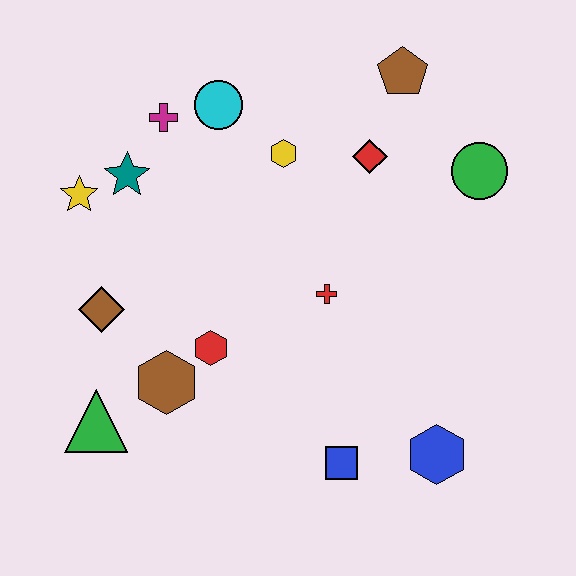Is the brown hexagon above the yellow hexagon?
No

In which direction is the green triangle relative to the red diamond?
The green triangle is to the left of the red diamond.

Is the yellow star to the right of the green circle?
No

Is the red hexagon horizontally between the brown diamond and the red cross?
Yes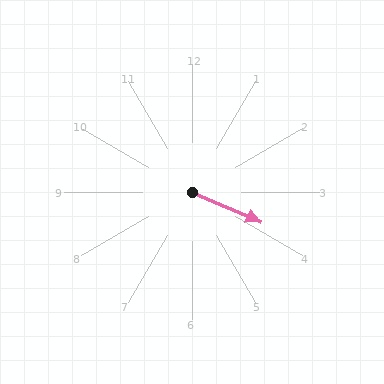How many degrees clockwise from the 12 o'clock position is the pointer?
Approximately 113 degrees.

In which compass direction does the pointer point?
Southeast.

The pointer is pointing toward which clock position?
Roughly 4 o'clock.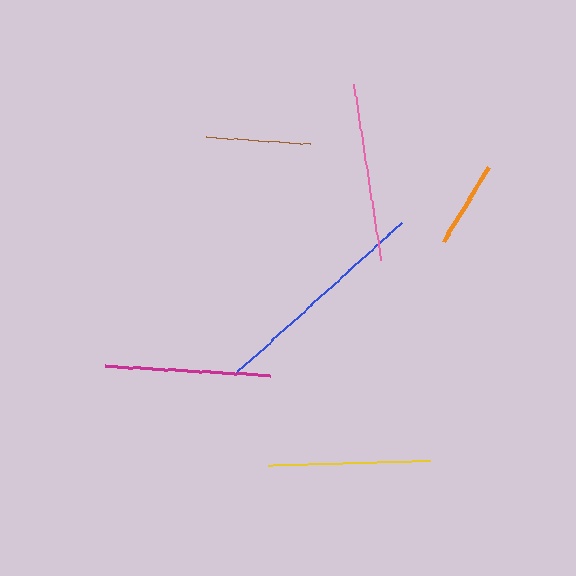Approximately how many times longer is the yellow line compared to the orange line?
The yellow line is approximately 1.9 times the length of the orange line.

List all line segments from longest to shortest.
From longest to shortest: blue, pink, magenta, yellow, brown, orange.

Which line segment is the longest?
The blue line is the longest at approximately 223 pixels.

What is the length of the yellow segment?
The yellow segment is approximately 162 pixels long.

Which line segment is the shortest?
The orange line is the shortest at approximately 87 pixels.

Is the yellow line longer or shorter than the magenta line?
The magenta line is longer than the yellow line.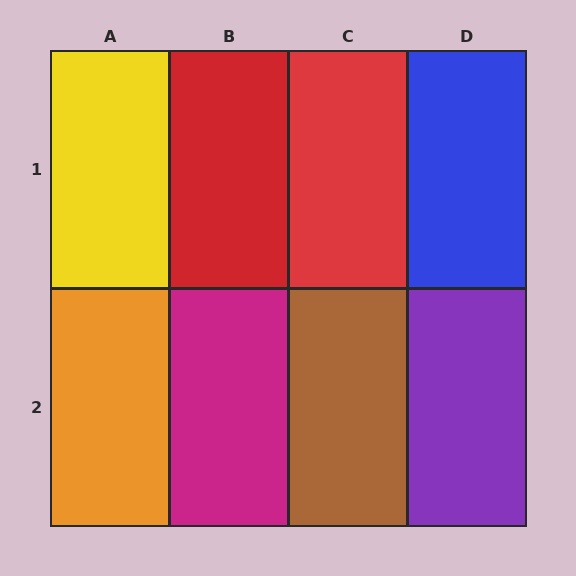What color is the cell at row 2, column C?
Brown.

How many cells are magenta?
1 cell is magenta.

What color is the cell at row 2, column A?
Orange.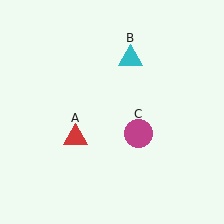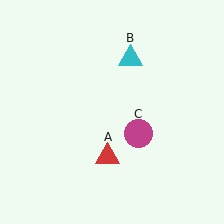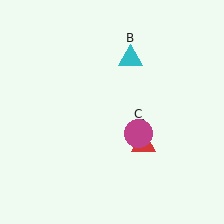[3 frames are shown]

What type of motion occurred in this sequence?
The red triangle (object A) rotated counterclockwise around the center of the scene.